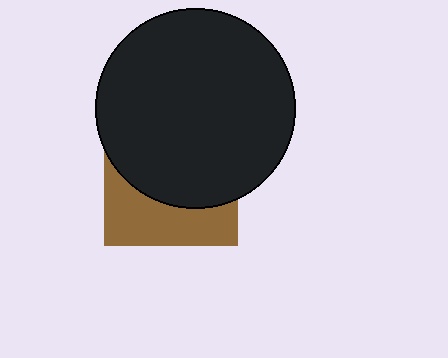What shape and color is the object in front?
The object in front is a black circle.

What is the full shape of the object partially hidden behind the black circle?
The partially hidden object is a brown square.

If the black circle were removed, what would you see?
You would see the complete brown square.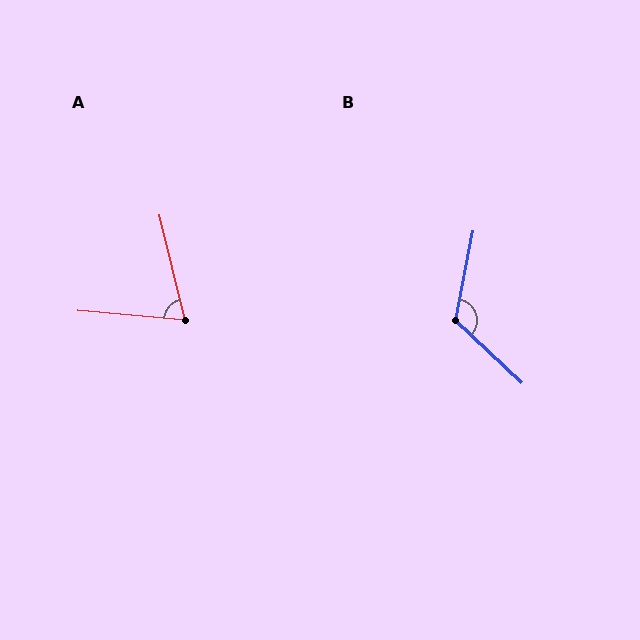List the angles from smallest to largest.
A (71°), B (122°).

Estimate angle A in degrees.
Approximately 71 degrees.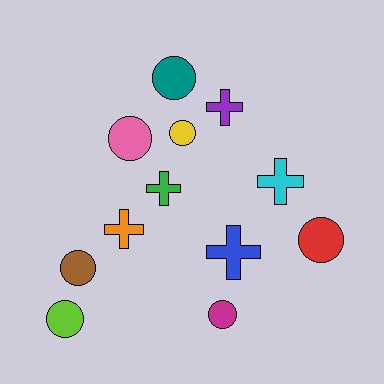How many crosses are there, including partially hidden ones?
There are 5 crosses.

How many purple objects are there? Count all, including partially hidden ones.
There is 1 purple object.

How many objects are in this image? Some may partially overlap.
There are 12 objects.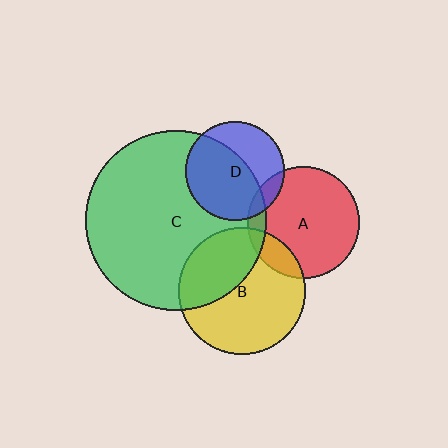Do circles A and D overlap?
Yes.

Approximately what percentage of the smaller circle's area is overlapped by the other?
Approximately 10%.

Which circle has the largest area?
Circle C (green).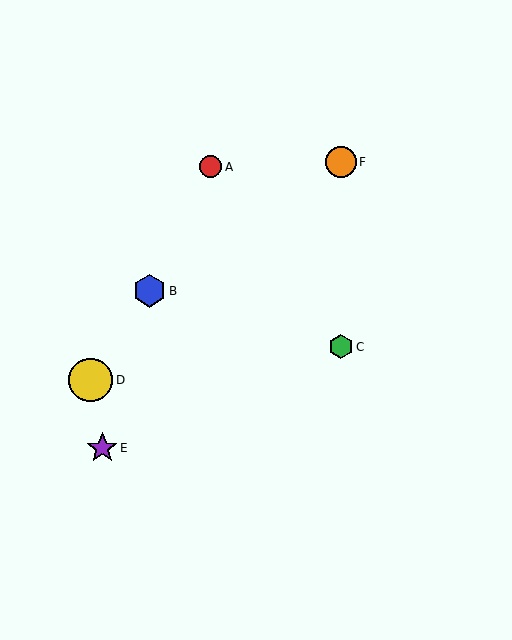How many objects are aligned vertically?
2 objects (C, F) are aligned vertically.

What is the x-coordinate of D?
Object D is at x≈91.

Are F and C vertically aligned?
Yes, both are at x≈341.